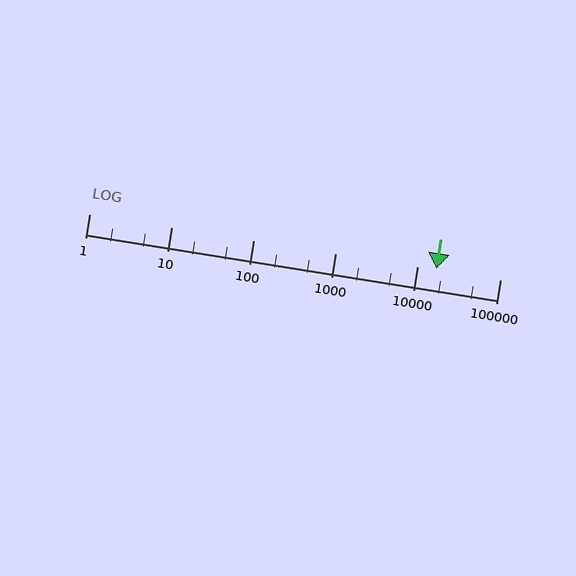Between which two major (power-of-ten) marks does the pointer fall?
The pointer is between 10000 and 100000.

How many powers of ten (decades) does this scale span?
The scale spans 5 decades, from 1 to 100000.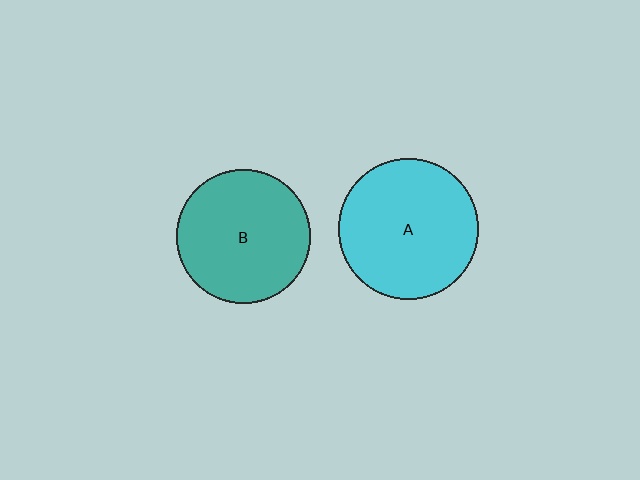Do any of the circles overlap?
No, none of the circles overlap.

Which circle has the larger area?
Circle A (cyan).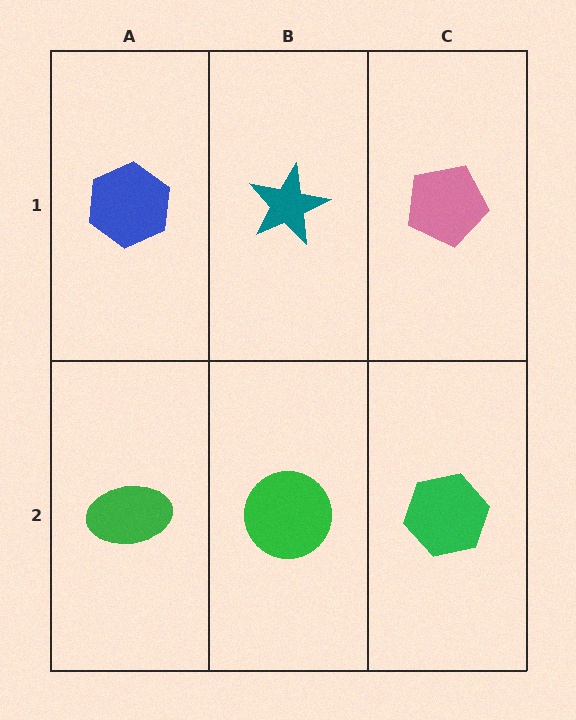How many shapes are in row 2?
3 shapes.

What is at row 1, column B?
A teal star.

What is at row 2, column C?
A green hexagon.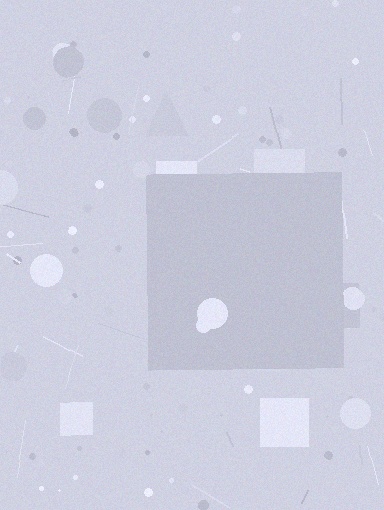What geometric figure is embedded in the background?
A square is embedded in the background.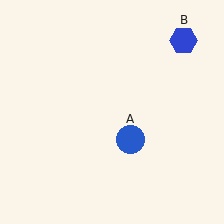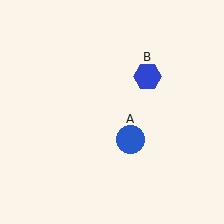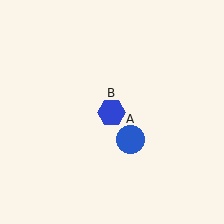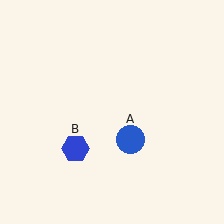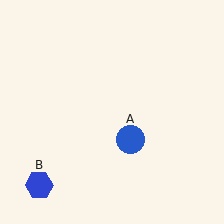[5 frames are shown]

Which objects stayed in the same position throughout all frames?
Blue circle (object A) remained stationary.